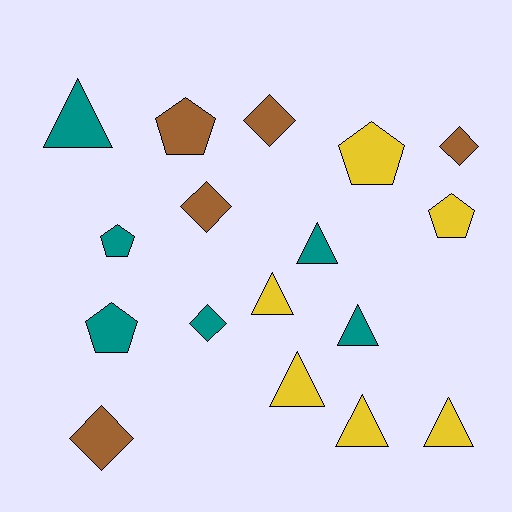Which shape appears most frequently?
Triangle, with 7 objects.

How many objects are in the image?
There are 17 objects.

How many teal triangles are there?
There are 3 teal triangles.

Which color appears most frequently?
Yellow, with 6 objects.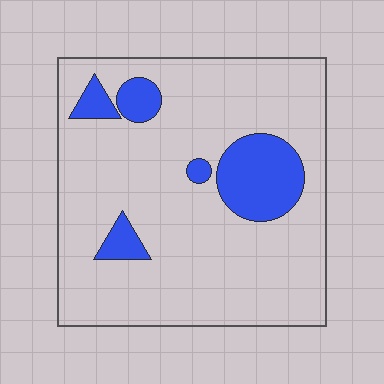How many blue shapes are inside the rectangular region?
5.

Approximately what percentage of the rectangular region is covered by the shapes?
Approximately 15%.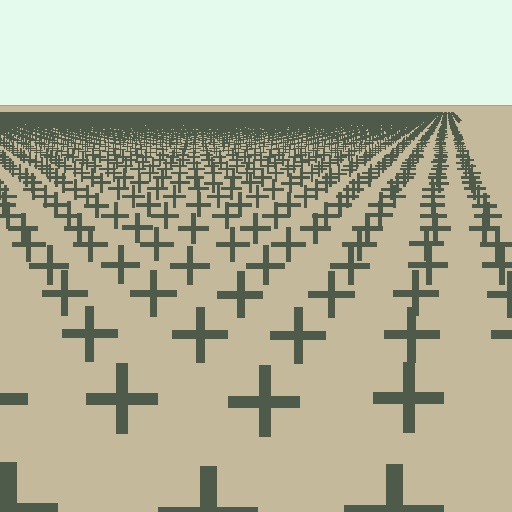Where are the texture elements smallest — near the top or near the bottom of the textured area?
Near the top.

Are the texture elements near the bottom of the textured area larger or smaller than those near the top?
Larger. Near the bottom, elements are closer to the viewer and appear at a bigger on-screen size.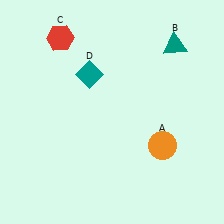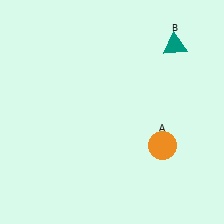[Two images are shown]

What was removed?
The red hexagon (C), the teal diamond (D) were removed in Image 2.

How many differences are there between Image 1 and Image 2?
There are 2 differences between the two images.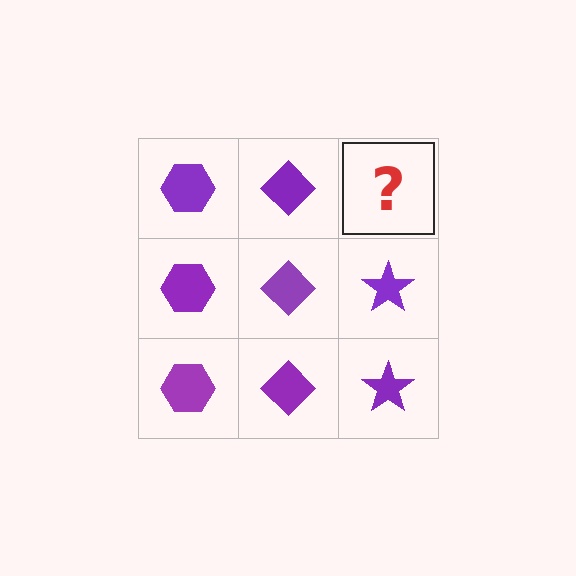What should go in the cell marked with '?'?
The missing cell should contain a purple star.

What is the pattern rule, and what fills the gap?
The rule is that each column has a consistent shape. The gap should be filled with a purple star.